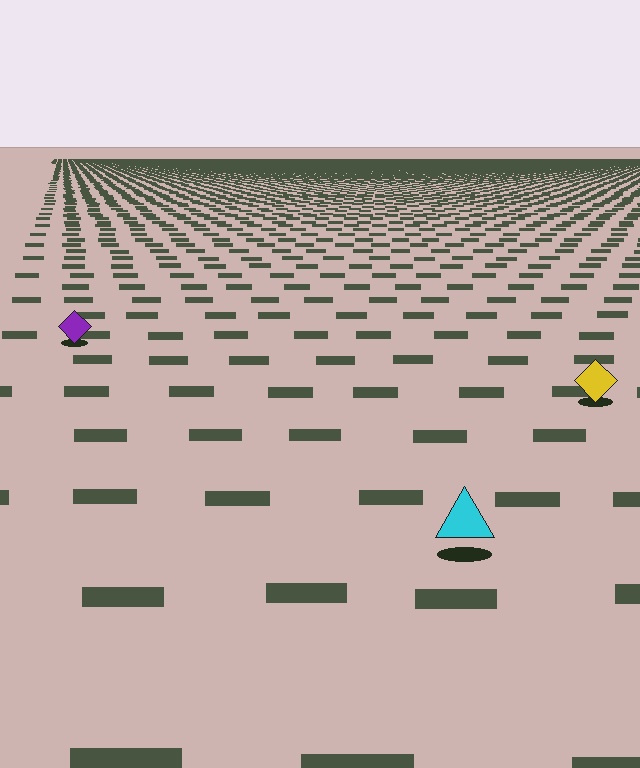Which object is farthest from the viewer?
The purple diamond is farthest from the viewer. It appears smaller and the ground texture around it is denser.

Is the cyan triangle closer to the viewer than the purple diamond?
Yes. The cyan triangle is closer — you can tell from the texture gradient: the ground texture is coarser near it.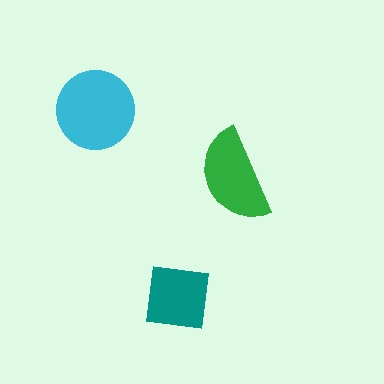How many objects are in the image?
There are 3 objects in the image.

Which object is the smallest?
The teal square.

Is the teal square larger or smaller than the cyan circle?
Smaller.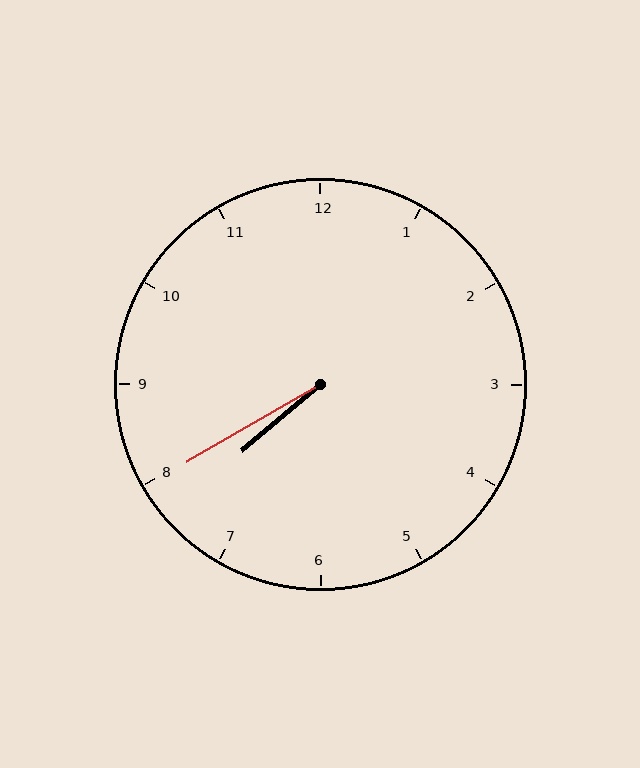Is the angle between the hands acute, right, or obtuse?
It is acute.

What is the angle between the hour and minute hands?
Approximately 10 degrees.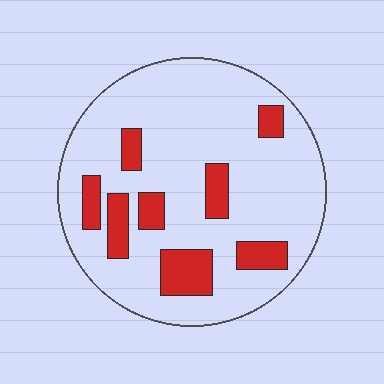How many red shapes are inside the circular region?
8.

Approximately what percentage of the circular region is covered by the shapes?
Approximately 20%.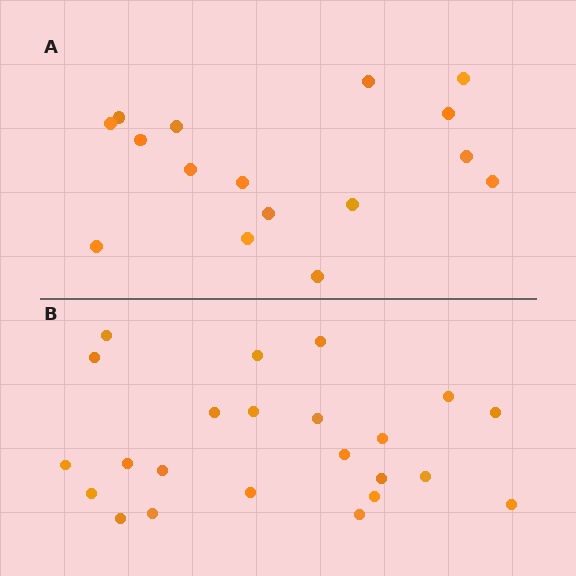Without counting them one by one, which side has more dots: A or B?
Region B (the bottom region) has more dots.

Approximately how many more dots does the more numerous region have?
Region B has roughly 8 or so more dots than region A.